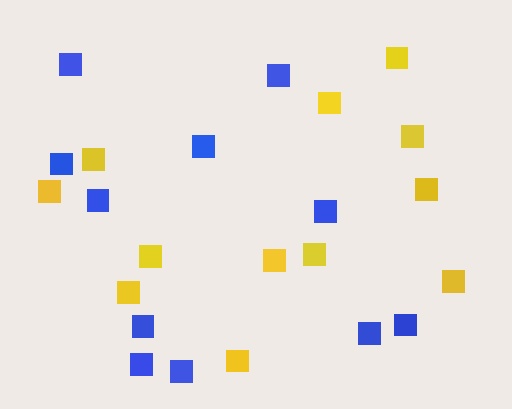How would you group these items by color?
There are 2 groups: one group of yellow squares (12) and one group of blue squares (11).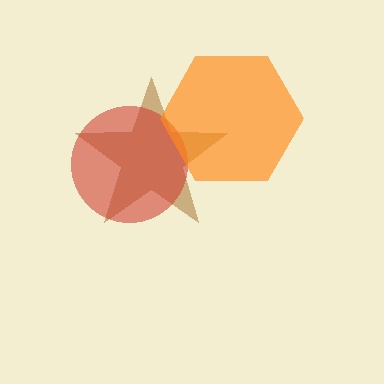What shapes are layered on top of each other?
The layered shapes are: a brown star, a red circle, an orange hexagon.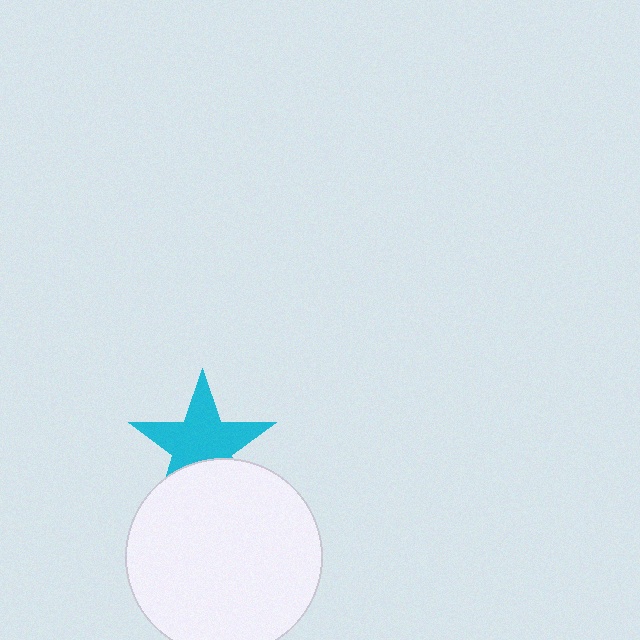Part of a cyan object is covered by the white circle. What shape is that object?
It is a star.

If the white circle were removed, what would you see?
You would see the complete cyan star.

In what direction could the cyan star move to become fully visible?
The cyan star could move up. That would shift it out from behind the white circle entirely.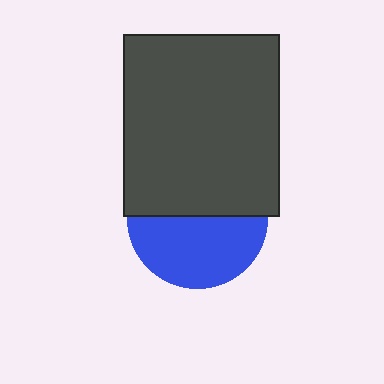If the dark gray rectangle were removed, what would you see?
You would see the complete blue circle.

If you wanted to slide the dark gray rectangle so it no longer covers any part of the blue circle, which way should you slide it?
Slide it up — that is the most direct way to separate the two shapes.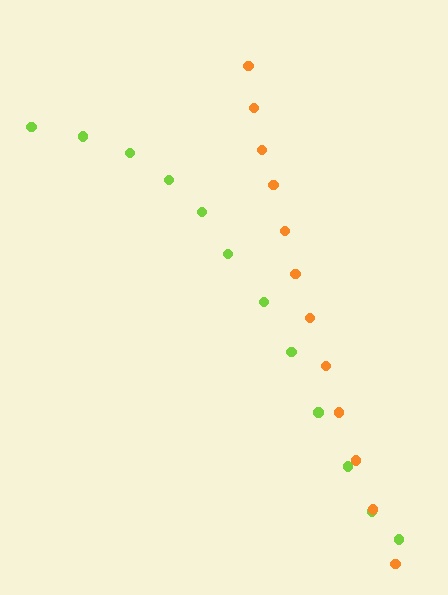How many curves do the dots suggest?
There are 2 distinct paths.